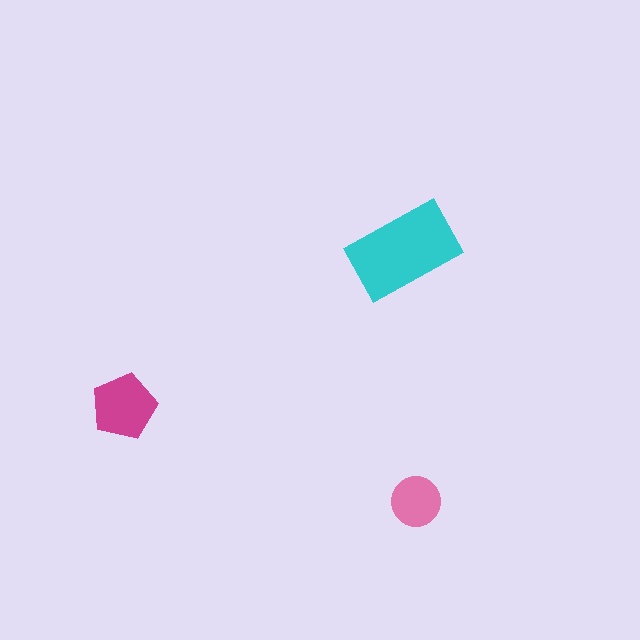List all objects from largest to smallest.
The cyan rectangle, the magenta pentagon, the pink circle.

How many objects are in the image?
There are 3 objects in the image.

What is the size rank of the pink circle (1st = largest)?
3rd.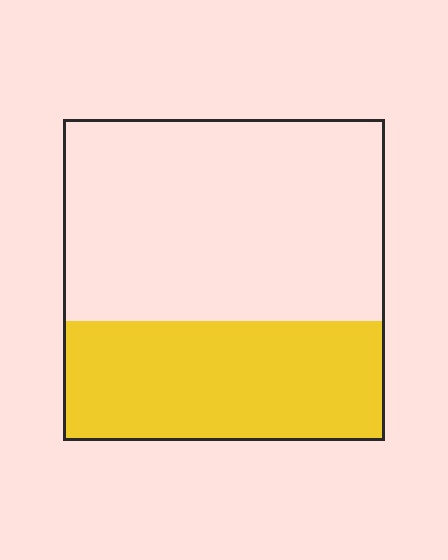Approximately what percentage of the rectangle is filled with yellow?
Approximately 35%.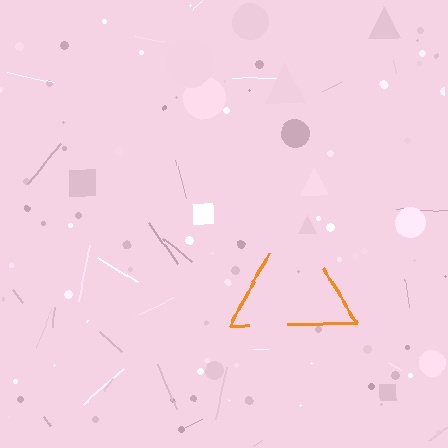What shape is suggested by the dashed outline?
The dashed outline suggests a triangle.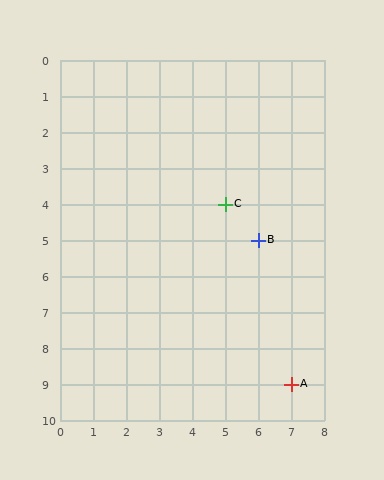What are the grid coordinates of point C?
Point C is at grid coordinates (5, 4).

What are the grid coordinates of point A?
Point A is at grid coordinates (7, 9).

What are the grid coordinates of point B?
Point B is at grid coordinates (6, 5).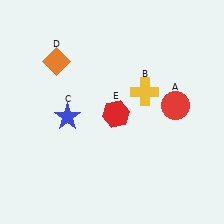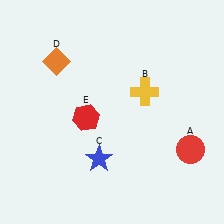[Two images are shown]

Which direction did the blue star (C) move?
The blue star (C) moved down.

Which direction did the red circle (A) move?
The red circle (A) moved down.